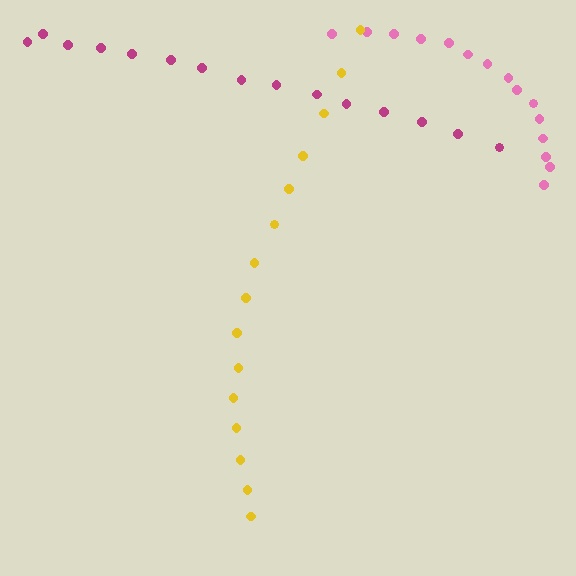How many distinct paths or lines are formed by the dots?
There are 3 distinct paths.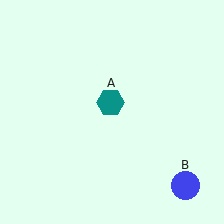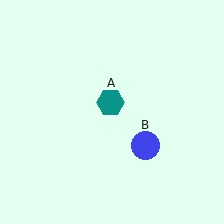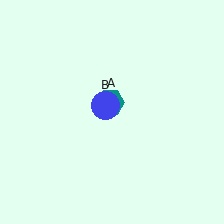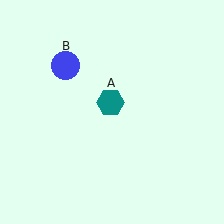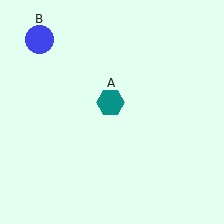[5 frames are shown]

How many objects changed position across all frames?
1 object changed position: blue circle (object B).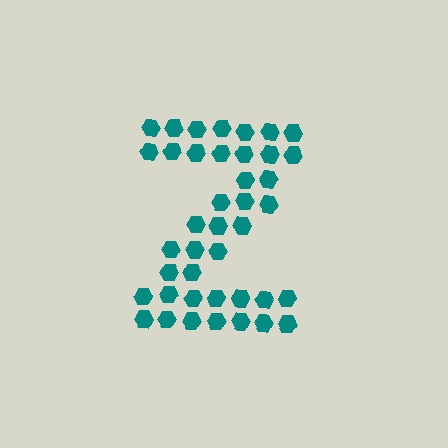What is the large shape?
The large shape is the letter Z.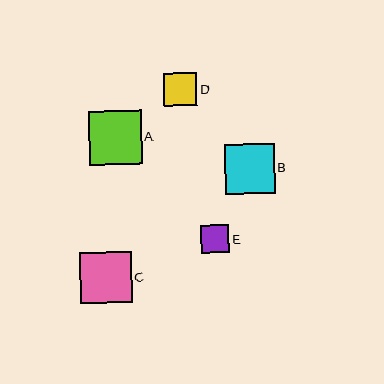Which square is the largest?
Square A is the largest with a size of approximately 53 pixels.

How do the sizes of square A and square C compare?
Square A and square C are approximately the same size.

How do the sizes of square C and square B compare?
Square C and square B are approximately the same size.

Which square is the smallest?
Square E is the smallest with a size of approximately 28 pixels.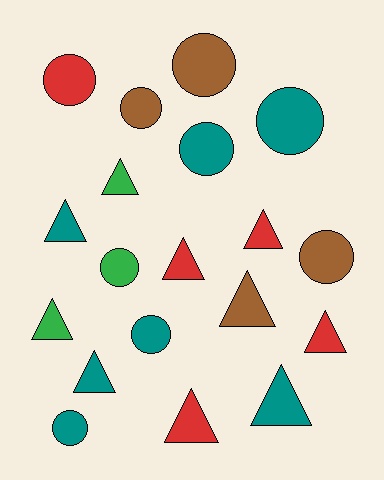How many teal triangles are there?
There are 3 teal triangles.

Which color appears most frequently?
Teal, with 7 objects.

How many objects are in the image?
There are 19 objects.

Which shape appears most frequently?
Triangle, with 10 objects.